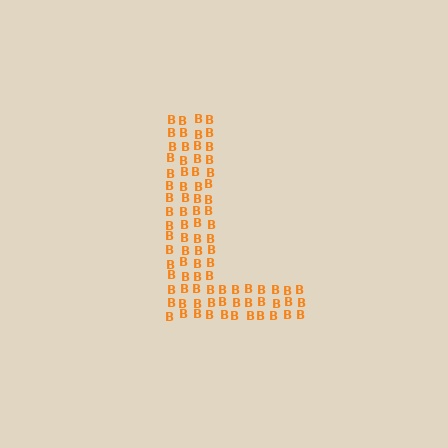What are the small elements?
The small elements are letter B's.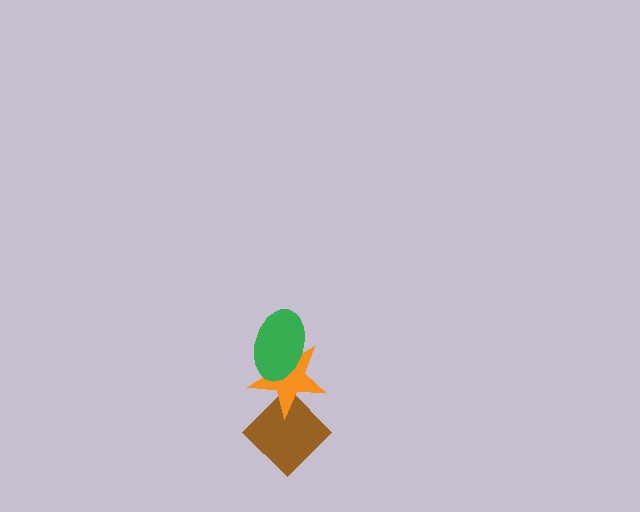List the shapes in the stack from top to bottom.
From top to bottom: the green ellipse, the orange star, the brown diamond.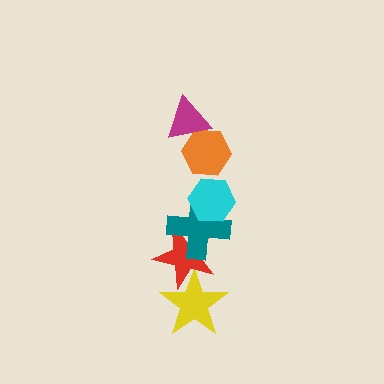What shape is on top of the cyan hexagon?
The orange hexagon is on top of the cyan hexagon.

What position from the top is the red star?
The red star is 5th from the top.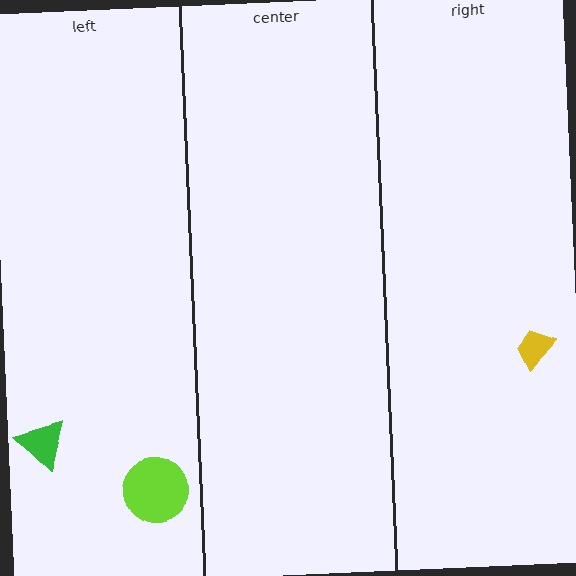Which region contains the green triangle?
The left region.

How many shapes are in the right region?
1.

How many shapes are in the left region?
2.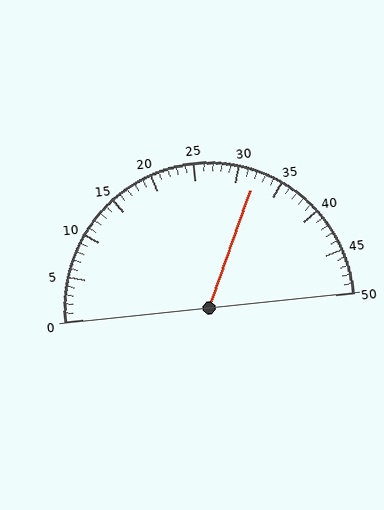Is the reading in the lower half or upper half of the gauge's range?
The reading is in the upper half of the range (0 to 50).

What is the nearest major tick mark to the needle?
The nearest major tick mark is 30.